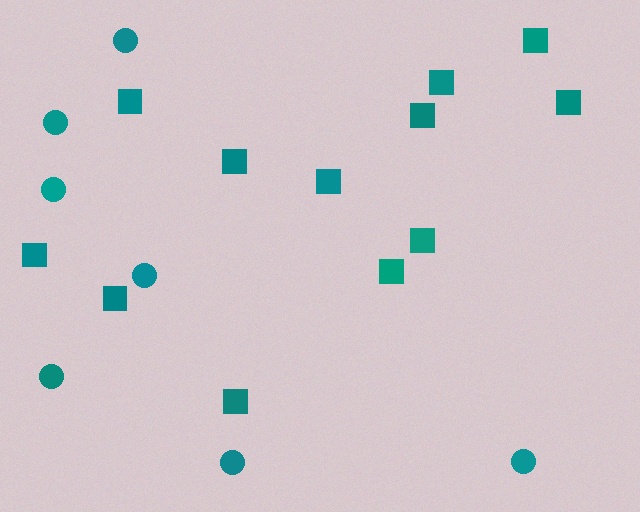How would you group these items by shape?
There are 2 groups: one group of squares (12) and one group of circles (7).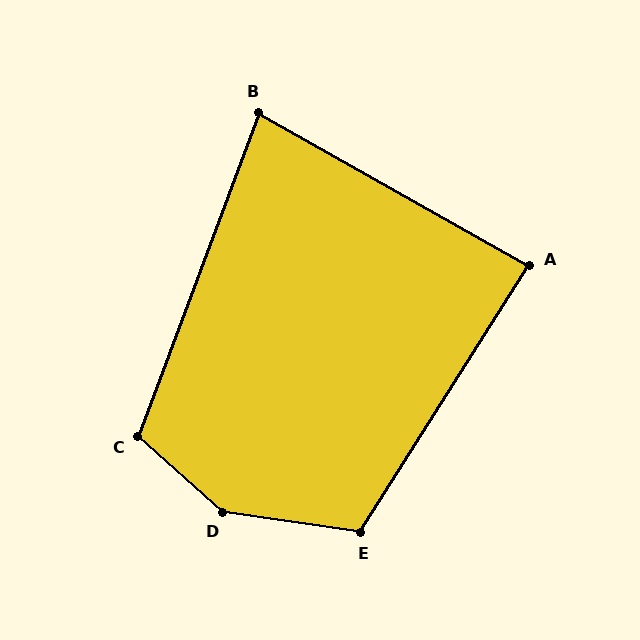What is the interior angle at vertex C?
Approximately 112 degrees (obtuse).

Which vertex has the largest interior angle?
D, at approximately 146 degrees.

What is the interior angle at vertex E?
Approximately 114 degrees (obtuse).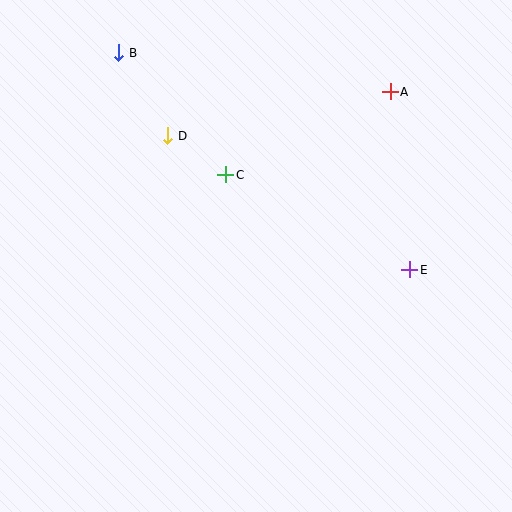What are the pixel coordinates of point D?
Point D is at (168, 136).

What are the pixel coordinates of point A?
Point A is at (390, 92).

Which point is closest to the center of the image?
Point C at (226, 175) is closest to the center.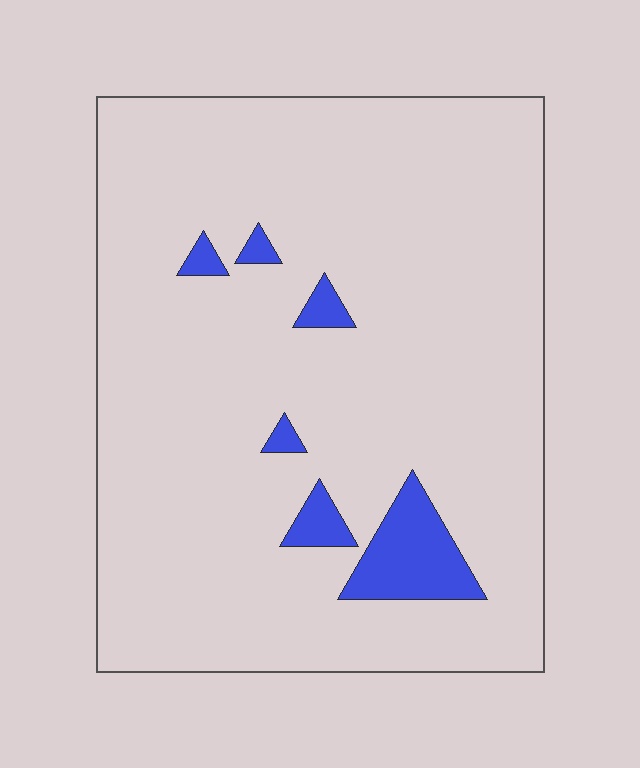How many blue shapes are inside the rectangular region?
6.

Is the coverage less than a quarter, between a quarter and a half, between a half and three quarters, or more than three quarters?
Less than a quarter.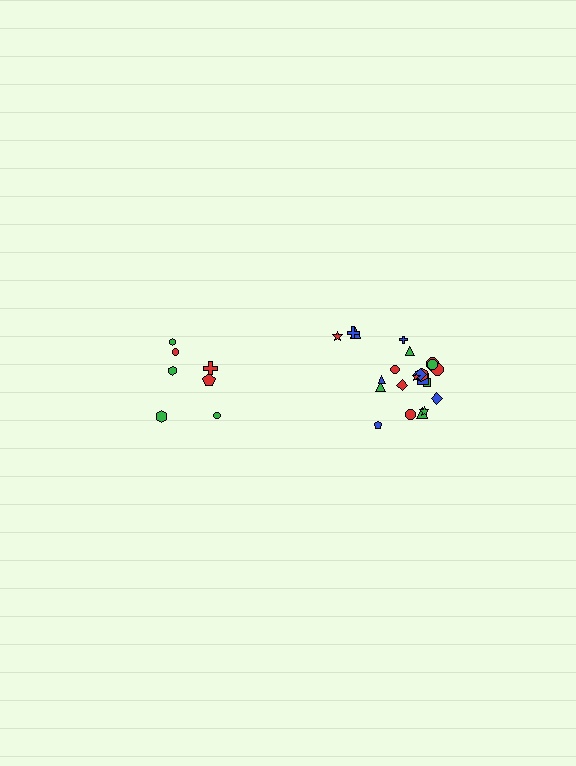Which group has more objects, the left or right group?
The right group.